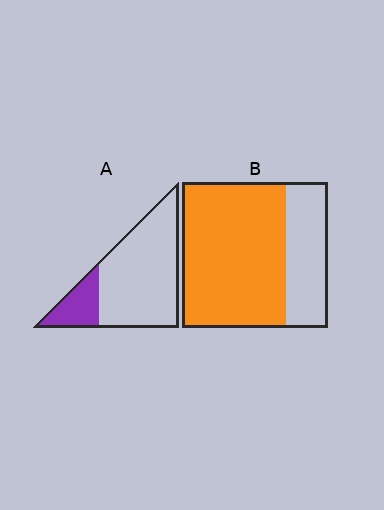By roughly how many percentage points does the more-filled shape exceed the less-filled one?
By roughly 50 percentage points (B over A).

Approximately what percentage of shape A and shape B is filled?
A is approximately 20% and B is approximately 70%.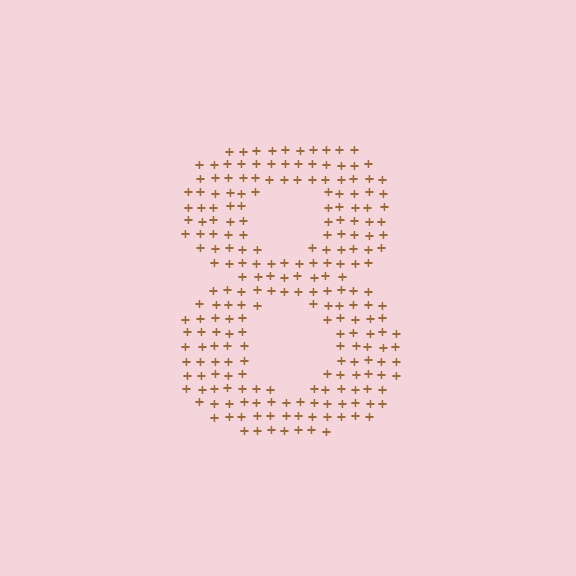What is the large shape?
The large shape is the digit 8.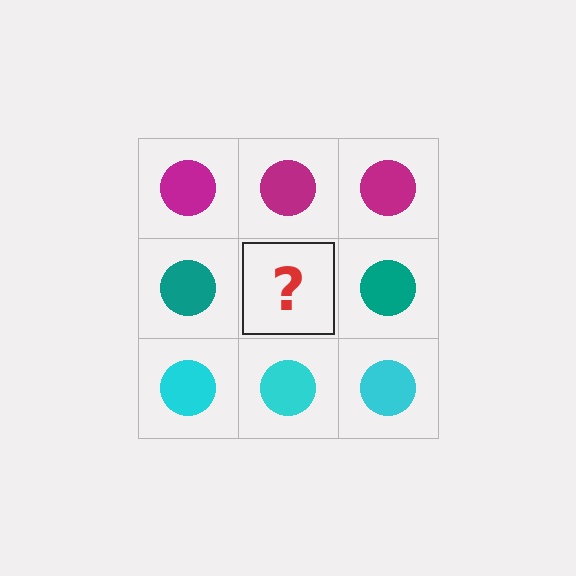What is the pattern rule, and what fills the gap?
The rule is that each row has a consistent color. The gap should be filled with a teal circle.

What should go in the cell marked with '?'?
The missing cell should contain a teal circle.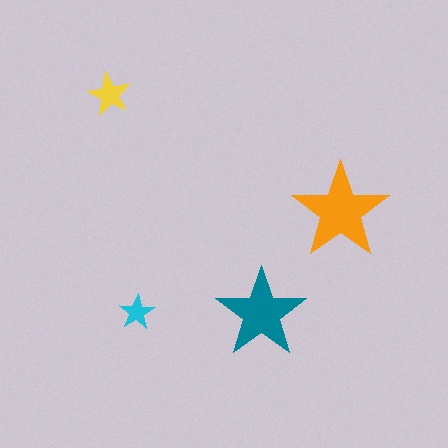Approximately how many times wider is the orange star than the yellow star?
About 2 times wider.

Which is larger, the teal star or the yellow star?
The teal one.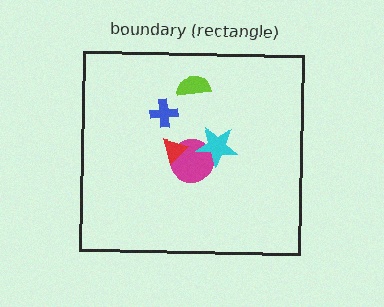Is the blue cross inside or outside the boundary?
Inside.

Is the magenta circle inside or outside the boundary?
Inside.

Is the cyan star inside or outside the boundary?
Inside.